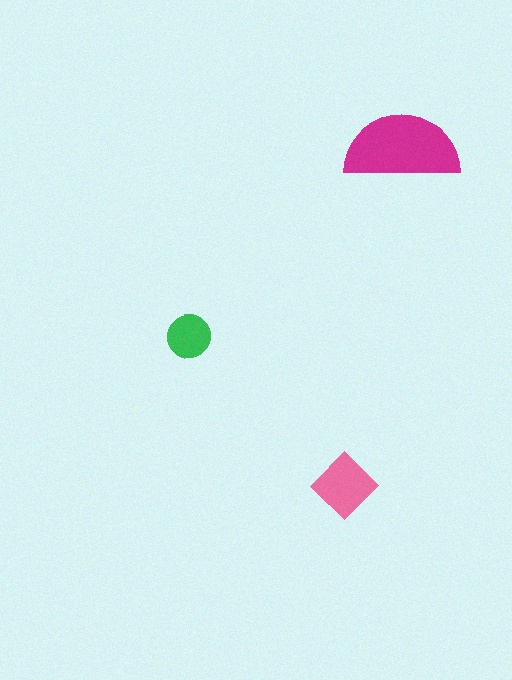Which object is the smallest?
The green circle.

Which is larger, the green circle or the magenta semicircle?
The magenta semicircle.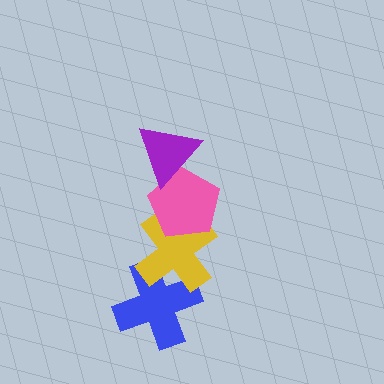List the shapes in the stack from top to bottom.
From top to bottom: the purple triangle, the pink pentagon, the yellow cross, the blue cross.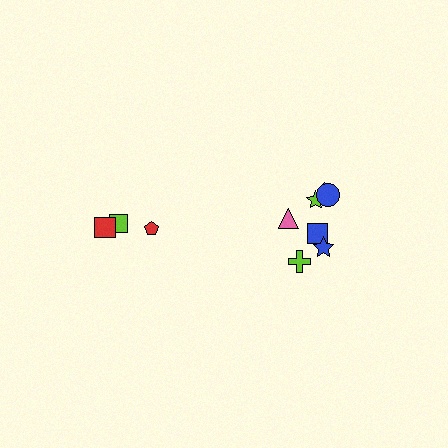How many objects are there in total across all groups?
There are 10 objects.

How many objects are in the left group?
There are 3 objects.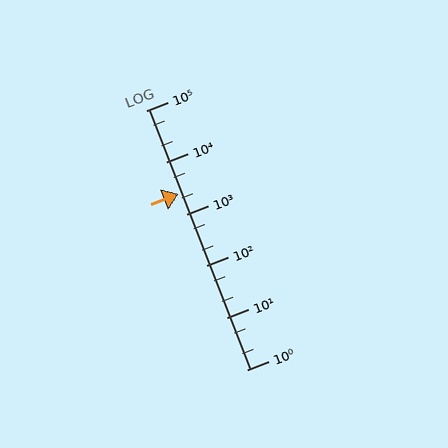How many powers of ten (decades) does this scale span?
The scale spans 5 decades, from 1 to 100000.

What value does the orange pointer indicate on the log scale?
The pointer indicates approximately 2500.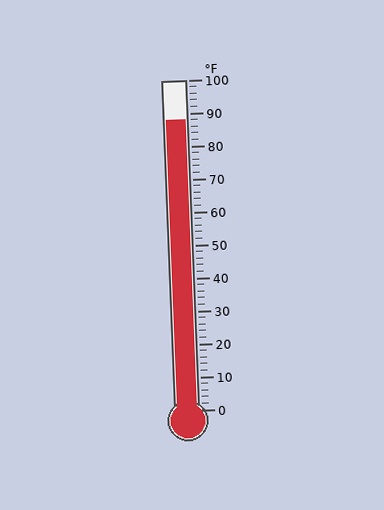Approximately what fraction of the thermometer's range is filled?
The thermometer is filled to approximately 90% of its range.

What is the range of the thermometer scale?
The thermometer scale ranges from 0°F to 100°F.